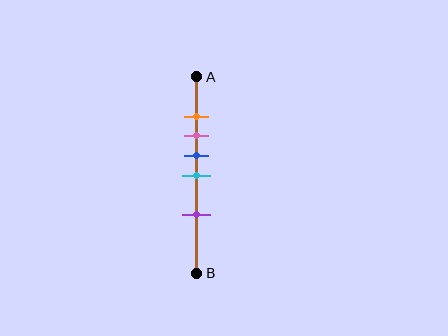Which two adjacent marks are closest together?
The orange and pink marks are the closest adjacent pair.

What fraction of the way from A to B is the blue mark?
The blue mark is approximately 40% (0.4) of the way from A to B.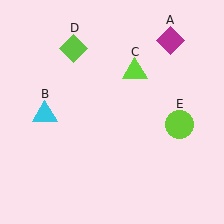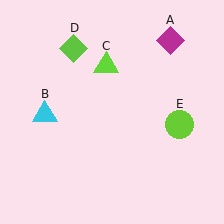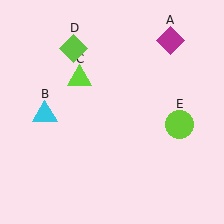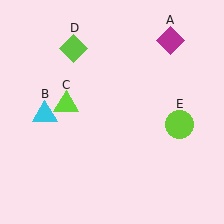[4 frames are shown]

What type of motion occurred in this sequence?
The lime triangle (object C) rotated counterclockwise around the center of the scene.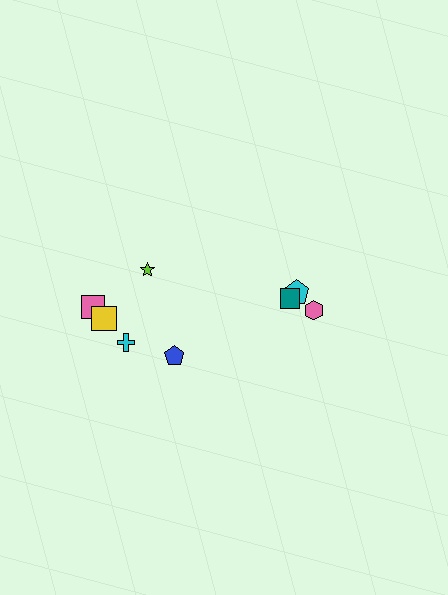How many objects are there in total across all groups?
There are 8 objects.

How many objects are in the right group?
There are 3 objects.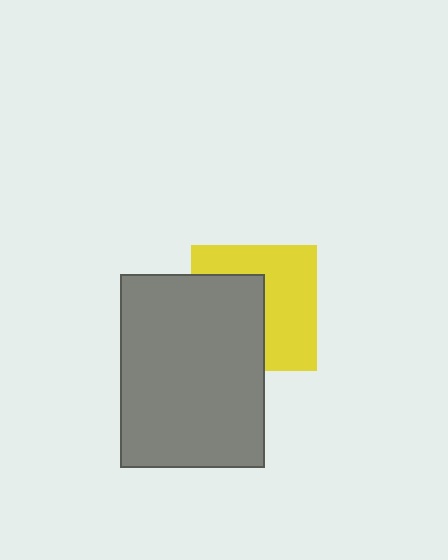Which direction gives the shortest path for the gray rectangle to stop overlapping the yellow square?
Moving left gives the shortest separation.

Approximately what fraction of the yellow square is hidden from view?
Roughly 46% of the yellow square is hidden behind the gray rectangle.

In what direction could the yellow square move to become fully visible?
The yellow square could move right. That would shift it out from behind the gray rectangle entirely.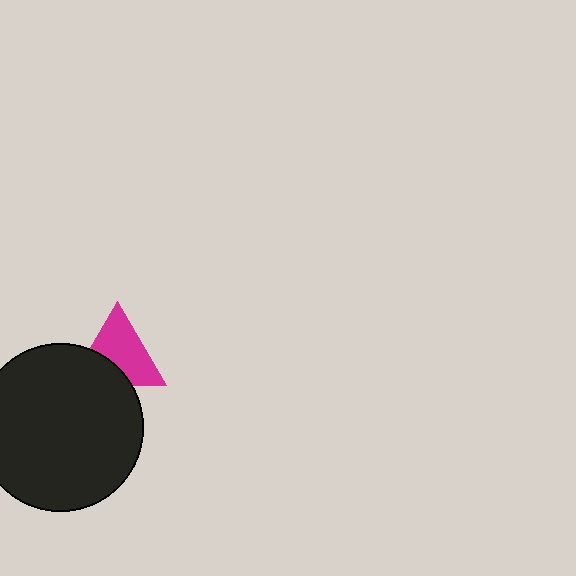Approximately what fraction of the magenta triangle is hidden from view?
Roughly 33% of the magenta triangle is hidden behind the black circle.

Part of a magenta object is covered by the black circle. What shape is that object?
It is a triangle.